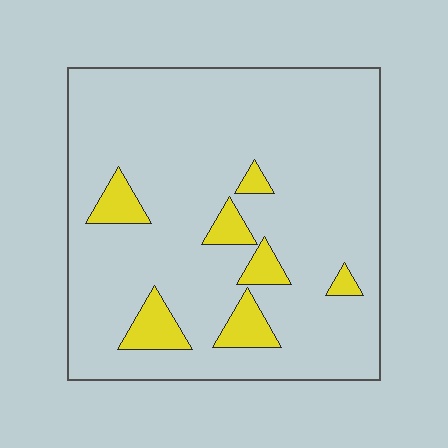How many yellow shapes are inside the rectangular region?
7.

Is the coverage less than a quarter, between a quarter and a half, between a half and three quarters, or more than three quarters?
Less than a quarter.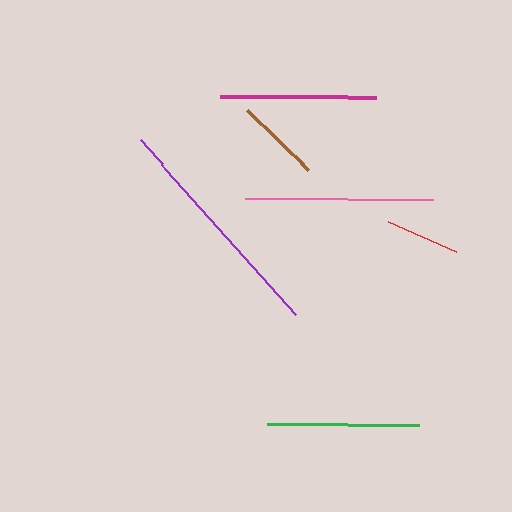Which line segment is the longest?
The purple line is the longest at approximately 233 pixels.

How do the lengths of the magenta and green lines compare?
The magenta and green lines are approximately the same length.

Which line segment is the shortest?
The red line is the shortest at approximately 75 pixels.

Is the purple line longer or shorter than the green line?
The purple line is longer than the green line.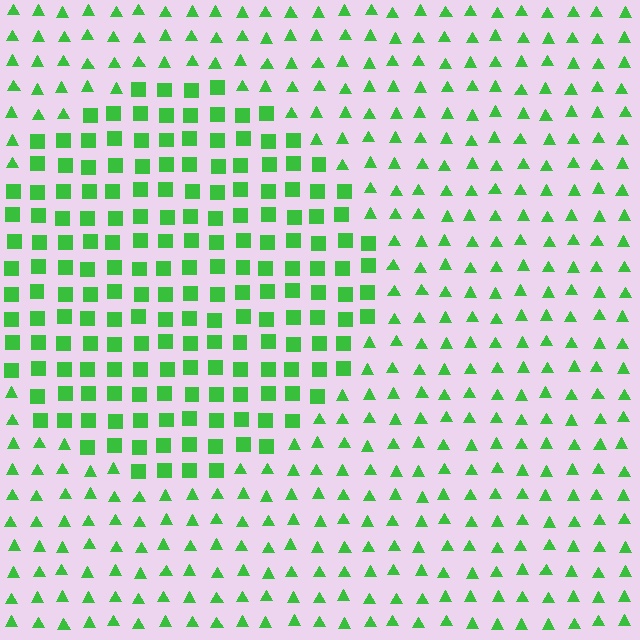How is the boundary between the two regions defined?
The boundary is defined by a change in element shape: squares inside vs. triangles outside. All elements share the same color and spacing.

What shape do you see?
I see a circle.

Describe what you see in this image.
The image is filled with small green elements arranged in a uniform grid. A circle-shaped region contains squares, while the surrounding area contains triangles. The boundary is defined purely by the change in element shape.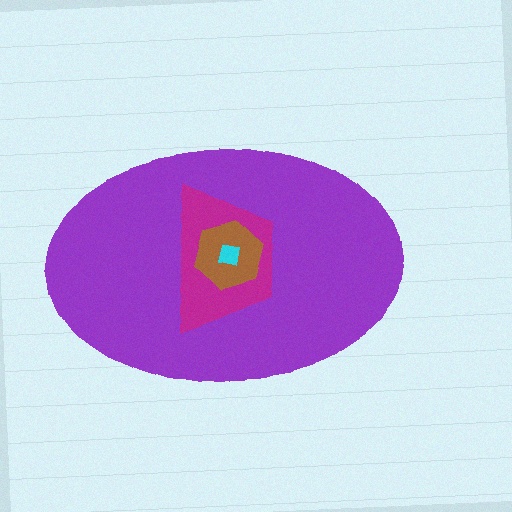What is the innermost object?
The cyan square.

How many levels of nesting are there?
4.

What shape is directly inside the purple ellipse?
The magenta trapezoid.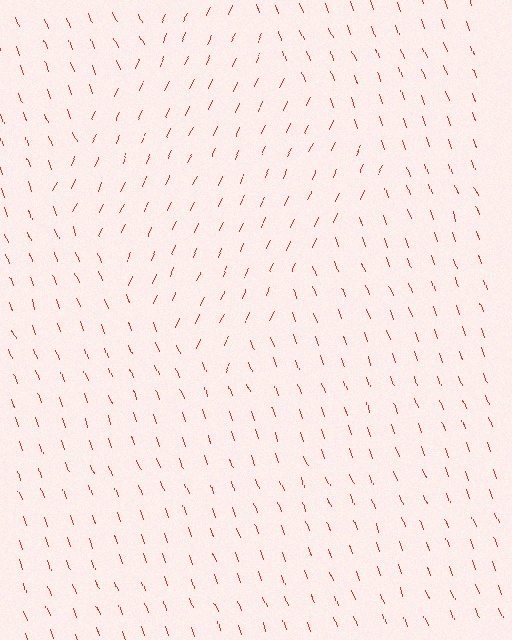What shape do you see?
I see a diamond.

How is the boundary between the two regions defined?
The boundary is defined purely by a change in line orientation (approximately 45 degrees difference). All lines are the same color and thickness.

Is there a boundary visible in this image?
Yes, there is a texture boundary formed by a change in line orientation.